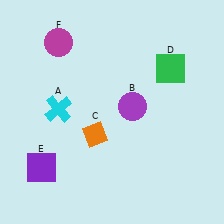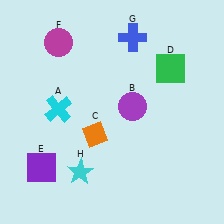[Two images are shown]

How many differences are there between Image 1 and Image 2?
There are 2 differences between the two images.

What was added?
A blue cross (G), a cyan star (H) were added in Image 2.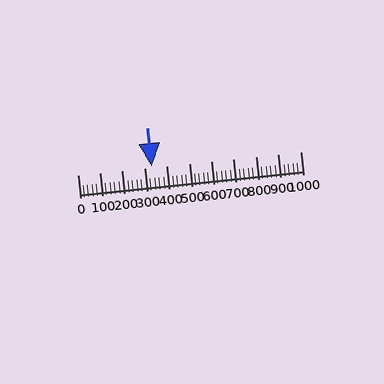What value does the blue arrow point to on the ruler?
The blue arrow points to approximately 333.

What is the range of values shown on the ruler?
The ruler shows values from 0 to 1000.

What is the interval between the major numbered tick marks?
The major tick marks are spaced 100 units apart.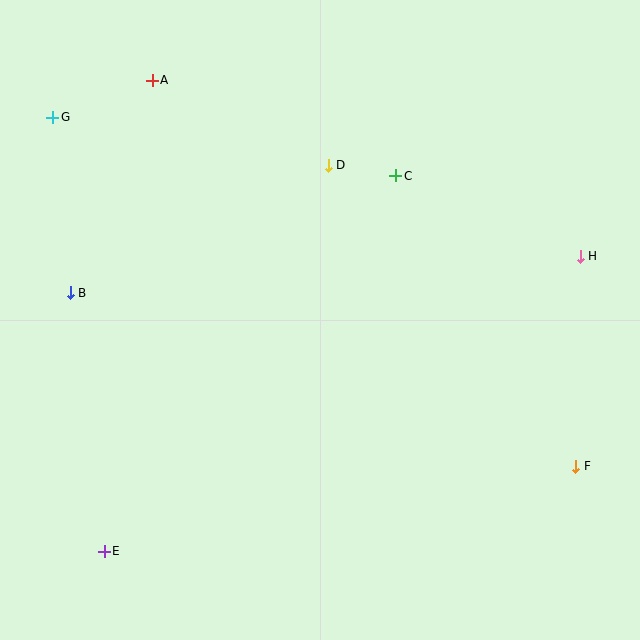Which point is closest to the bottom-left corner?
Point E is closest to the bottom-left corner.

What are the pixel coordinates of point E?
Point E is at (104, 551).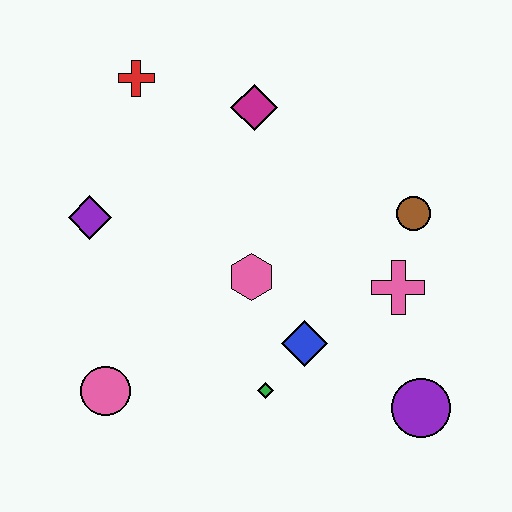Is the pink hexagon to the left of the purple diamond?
No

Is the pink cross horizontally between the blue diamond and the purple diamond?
No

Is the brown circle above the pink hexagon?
Yes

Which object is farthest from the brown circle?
The pink circle is farthest from the brown circle.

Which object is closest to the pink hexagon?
The blue diamond is closest to the pink hexagon.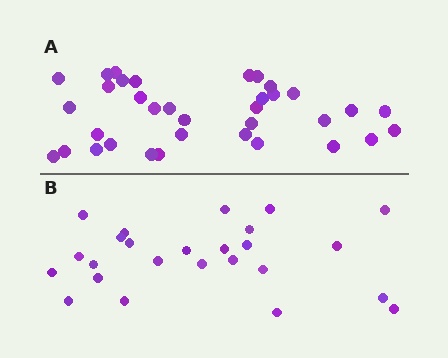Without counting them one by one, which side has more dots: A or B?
Region A (the top region) has more dots.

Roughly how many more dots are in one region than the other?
Region A has roughly 10 or so more dots than region B.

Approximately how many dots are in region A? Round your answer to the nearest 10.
About 40 dots. (The exact count is 35, which rounds to 40.)